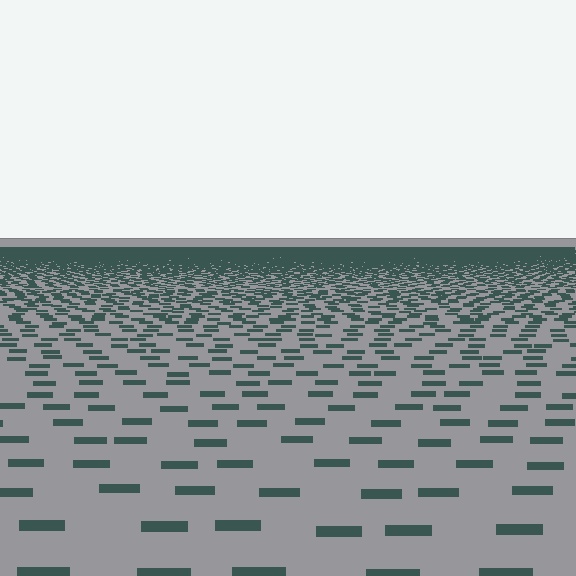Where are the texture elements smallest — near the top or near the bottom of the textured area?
Near the top.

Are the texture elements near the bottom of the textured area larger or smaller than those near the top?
Larger. Near the bottom, elements are closer to the viewer and appear at a bigger on-screen size.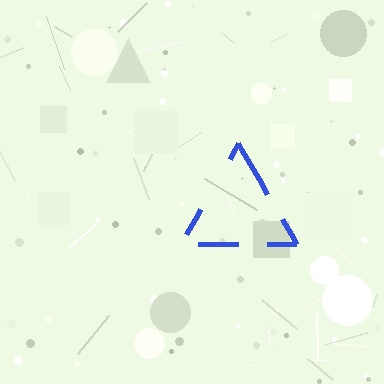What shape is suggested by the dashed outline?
The dashed outline suggests a triangle.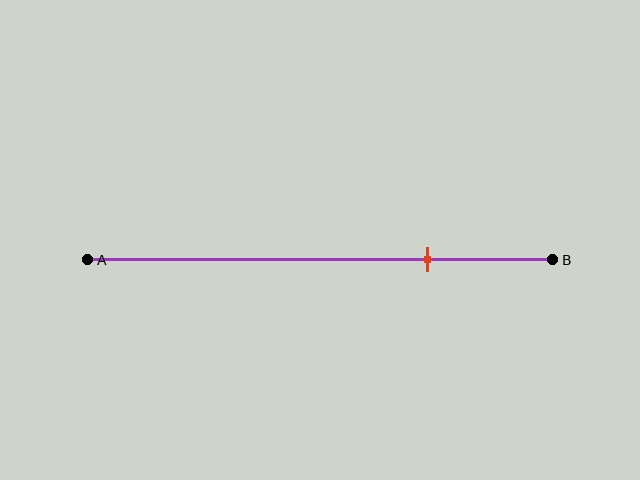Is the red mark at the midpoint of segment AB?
No, the mark is at about 75% from A, not at the 50% midpoint.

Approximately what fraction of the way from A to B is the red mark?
The red mark is approximately 75% of the way from A to B.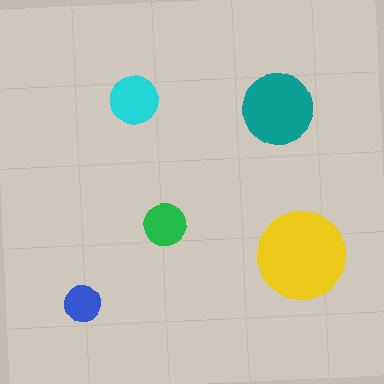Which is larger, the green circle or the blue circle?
The green one.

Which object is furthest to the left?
The blue circle is leftmost.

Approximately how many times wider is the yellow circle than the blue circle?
About 2.5 times wider.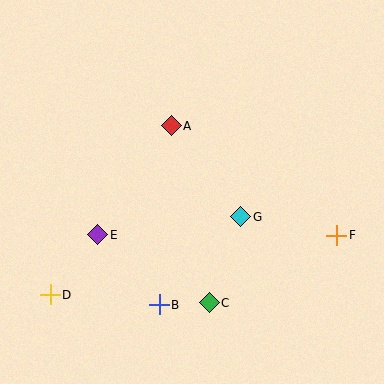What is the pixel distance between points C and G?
The distance between C and G is 92 pixels.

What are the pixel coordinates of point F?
Point F is at (337, 235).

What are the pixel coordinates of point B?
Point B is at (159, 305).